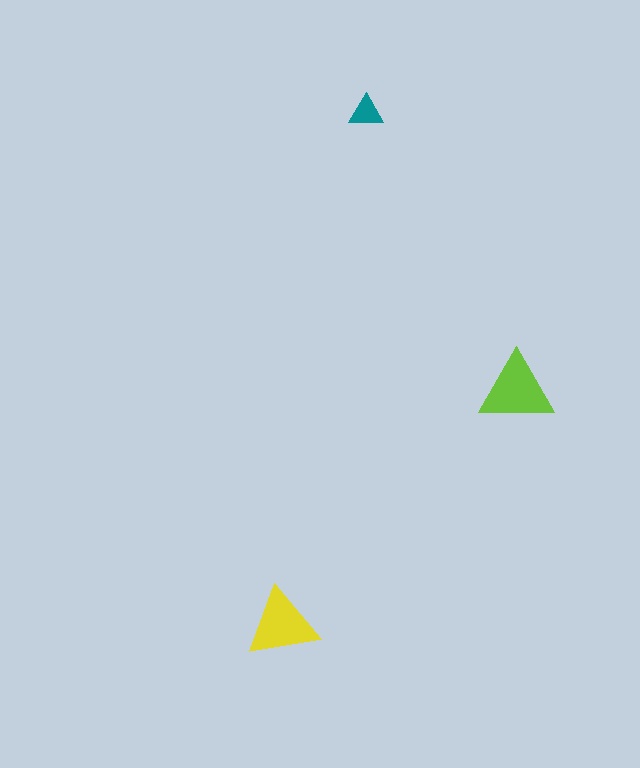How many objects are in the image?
There are 3 objects in the image.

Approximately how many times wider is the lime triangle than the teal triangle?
About 2 times wider.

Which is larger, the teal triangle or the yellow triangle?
The yellow one.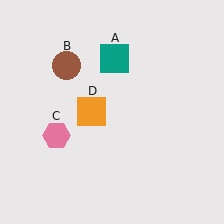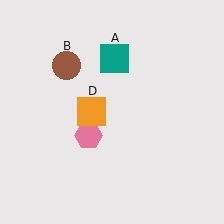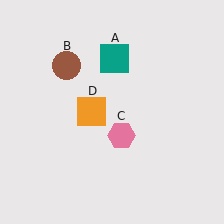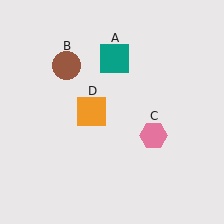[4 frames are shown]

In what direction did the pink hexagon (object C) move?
The pink hexagon (object C) moved right.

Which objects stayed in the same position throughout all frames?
Teal square (object A) and brown circle (object B) and orange square (object D) remained stationary.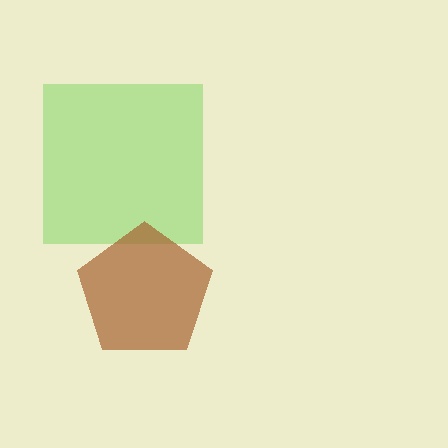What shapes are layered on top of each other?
The layered shapes are: a lime square, a brown pentagon.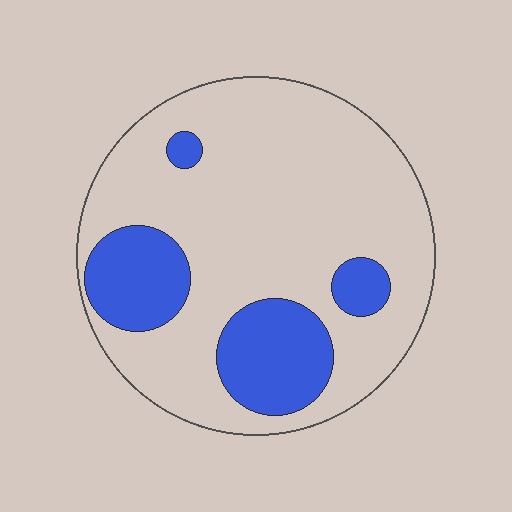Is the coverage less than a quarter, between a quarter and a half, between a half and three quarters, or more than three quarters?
Less than a quarter.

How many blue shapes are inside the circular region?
4.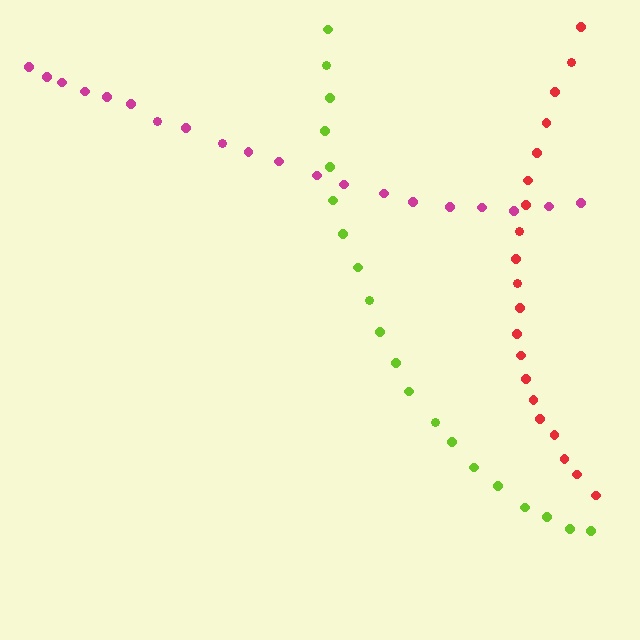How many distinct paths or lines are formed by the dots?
There are 3 distinct paths.